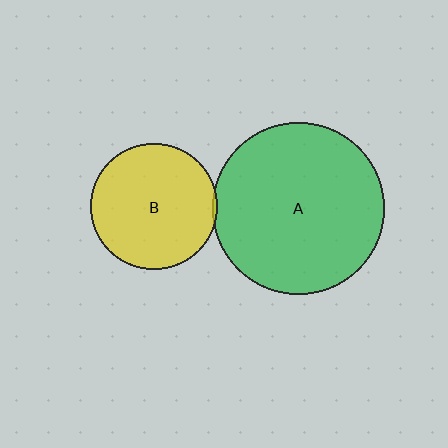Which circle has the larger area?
Circle A (green).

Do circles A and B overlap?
Yes.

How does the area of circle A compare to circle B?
Approximately 1.8 times.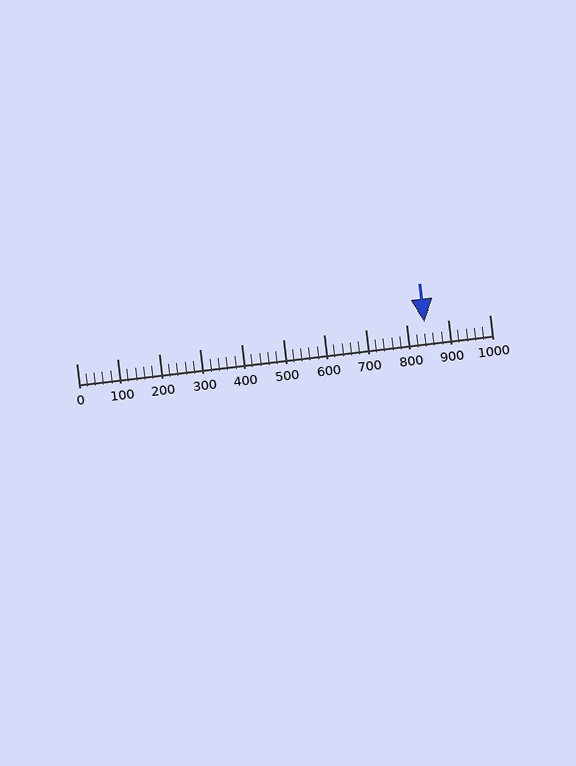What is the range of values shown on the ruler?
The ruler shows values from 0 to 1000.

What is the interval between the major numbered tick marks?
The major tick marks are spaced 100 units apart.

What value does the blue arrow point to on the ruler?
The blue arrow points to approximately 844.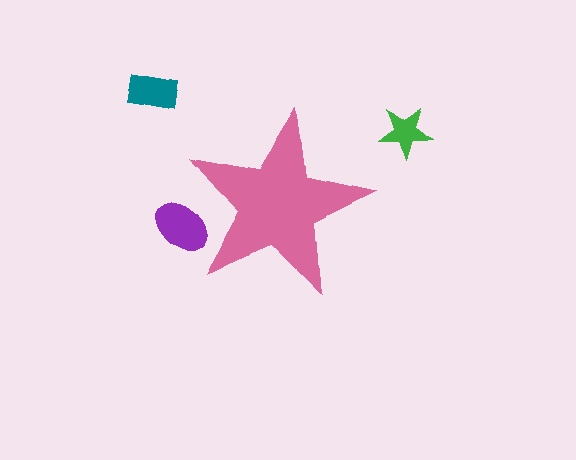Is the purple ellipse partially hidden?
Yes, the purple ellipse is partially hidden behind the pink star.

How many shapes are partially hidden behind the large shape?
1 shape is partially hidden.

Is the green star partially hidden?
No, the green star is fully visible.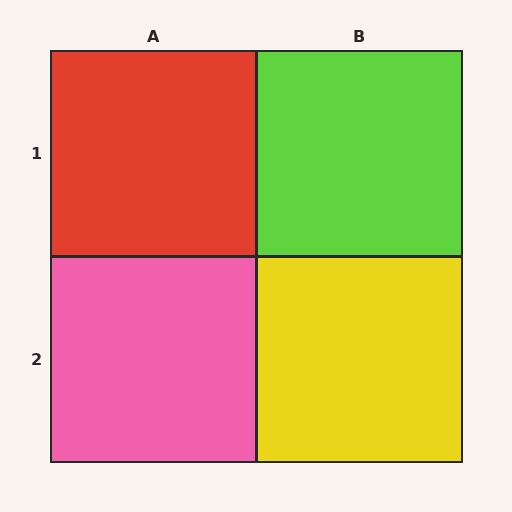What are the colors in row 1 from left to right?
Red, lime.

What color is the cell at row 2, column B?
Yellow.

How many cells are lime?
1 cell is lime.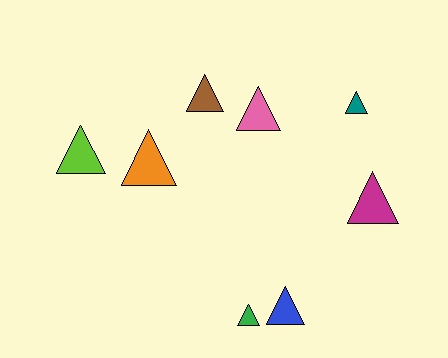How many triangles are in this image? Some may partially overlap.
There are 8 triangles.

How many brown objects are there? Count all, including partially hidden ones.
There is 1 brown object.